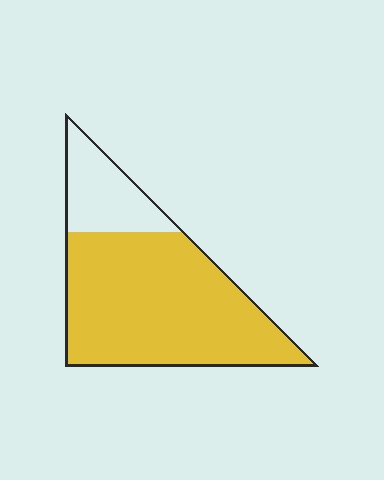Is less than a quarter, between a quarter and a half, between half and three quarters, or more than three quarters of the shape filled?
More than three quarters.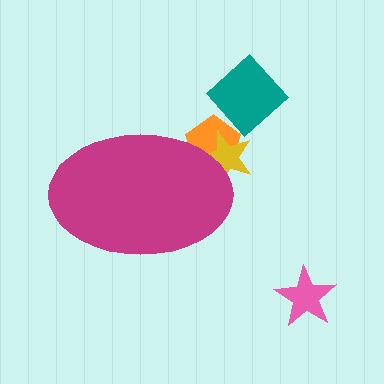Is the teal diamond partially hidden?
No, the teal diamond is fully visible.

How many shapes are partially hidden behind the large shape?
2 shapes are partially hidden.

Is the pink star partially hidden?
No, the pink star is fully visible.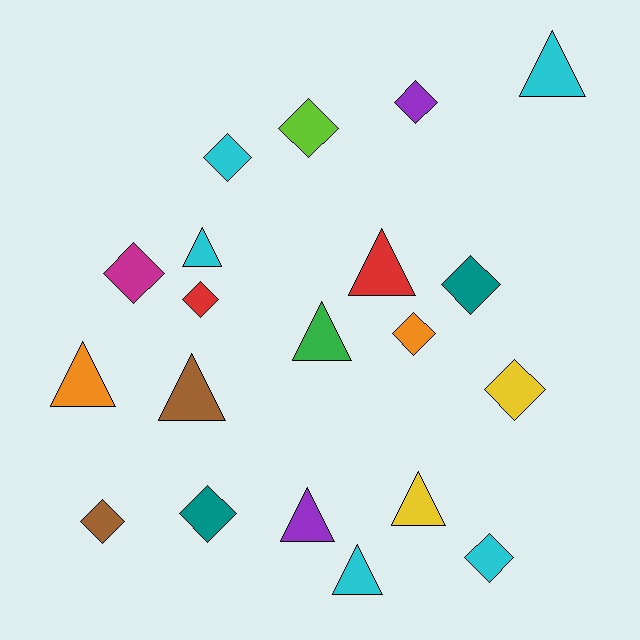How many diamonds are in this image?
There are 11 diamonds.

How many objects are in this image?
There are 20 objects.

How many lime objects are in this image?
There is 1 lime object.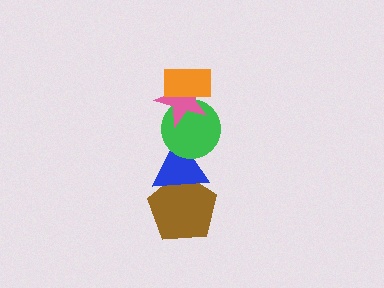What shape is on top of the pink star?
The orange rectangle is on top of the pink star.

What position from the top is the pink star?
The pink star is 2nd from the top.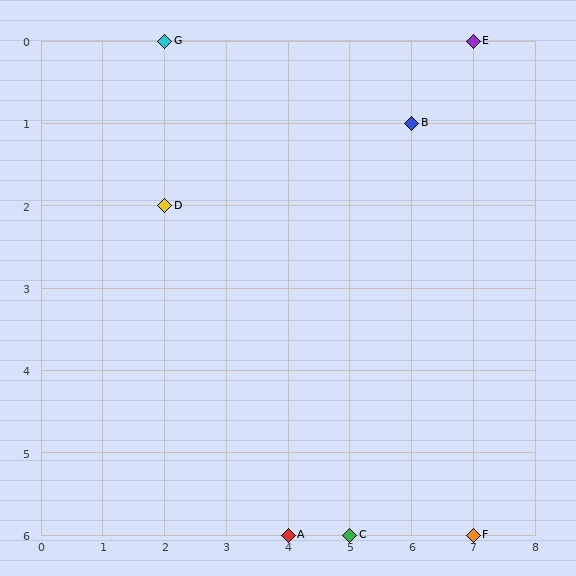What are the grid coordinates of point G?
Point G is at grid coordinates (2, 0).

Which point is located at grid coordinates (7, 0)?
Point E is at (7, 0).